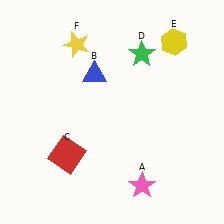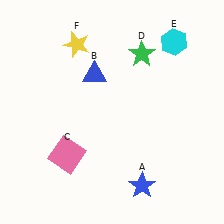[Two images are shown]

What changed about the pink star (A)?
In Image 1, A is pink. In Image 2, it changed to blue.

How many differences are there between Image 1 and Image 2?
There are 3 differences between the two images.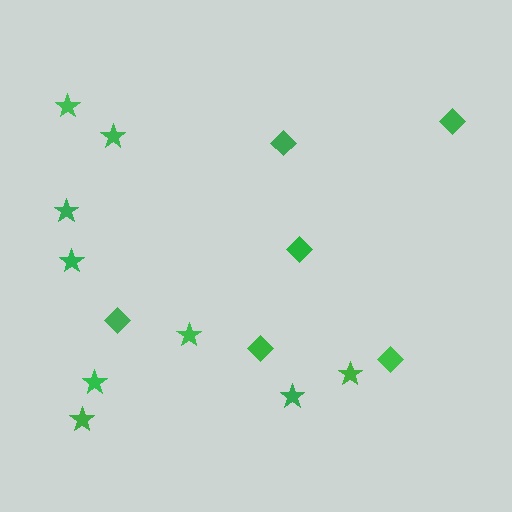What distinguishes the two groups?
There are 2 groups: one group of stars (9) and one group of diamonds (6).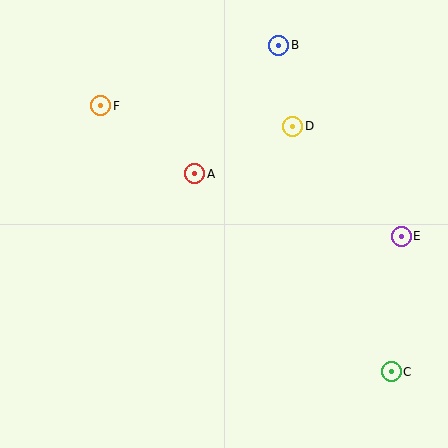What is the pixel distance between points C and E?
The distance between C and E is 136 pixels.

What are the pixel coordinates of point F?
Point F is at (101, 106).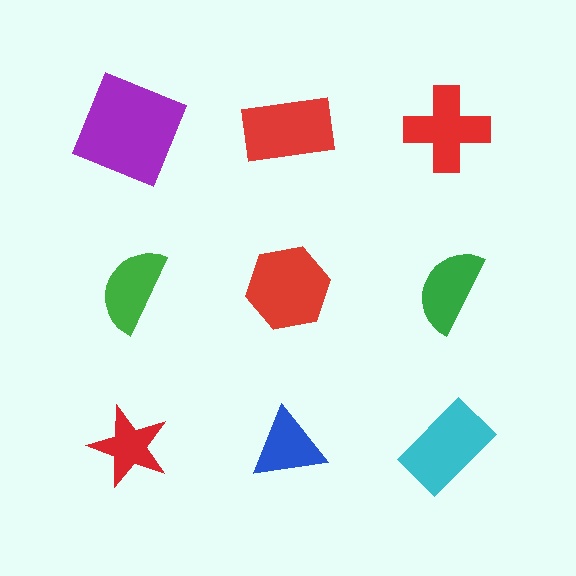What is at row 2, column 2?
A red hexagon.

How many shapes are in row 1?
3 shapes.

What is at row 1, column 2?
A red rectangle.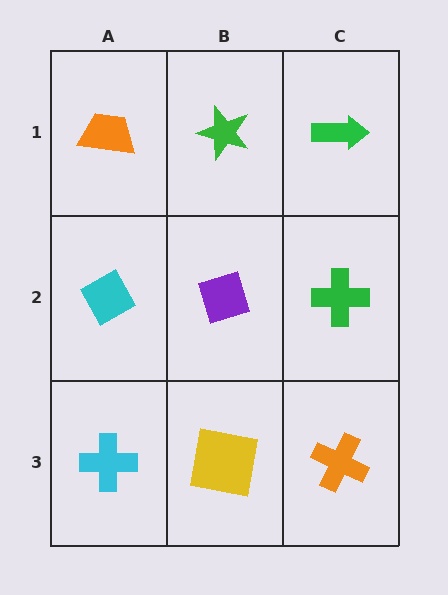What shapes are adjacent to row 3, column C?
A green cross (row 2, column C), a yellow square (row 3, column B).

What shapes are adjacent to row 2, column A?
An orange trapezoid (row 1, column A), a cyan cross (row 3, column A), a purple diamond (row 2, column B).